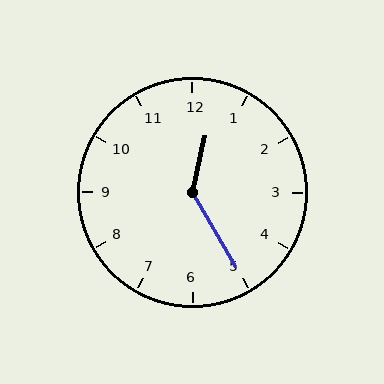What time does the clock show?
12:25.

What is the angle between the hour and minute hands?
Approximately 138 degrees.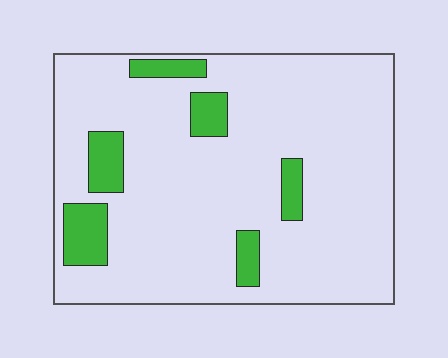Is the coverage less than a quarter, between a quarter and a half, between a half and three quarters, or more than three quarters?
Less than a quarter.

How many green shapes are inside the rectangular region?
6.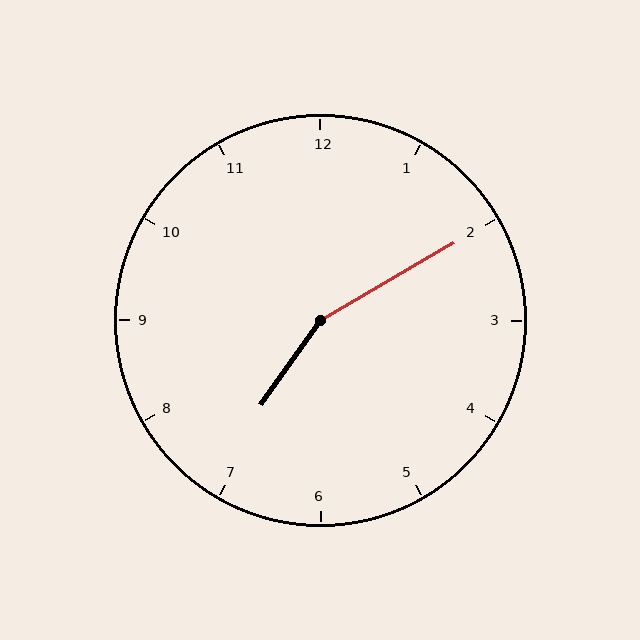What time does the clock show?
7:10.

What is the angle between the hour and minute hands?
Approximately 155 degrees.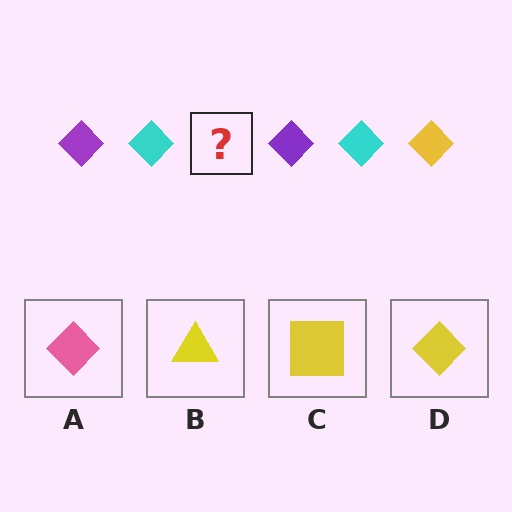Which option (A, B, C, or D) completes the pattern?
D.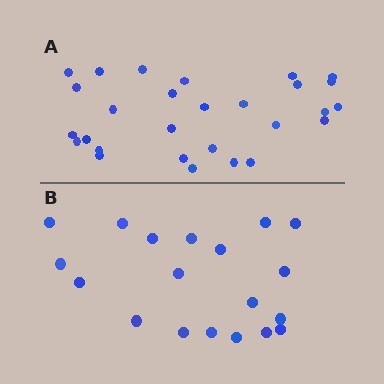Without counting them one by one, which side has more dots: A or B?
Region A (the top region) has more dots.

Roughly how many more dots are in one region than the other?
Region A has roughly 8 or so more dots than region B.